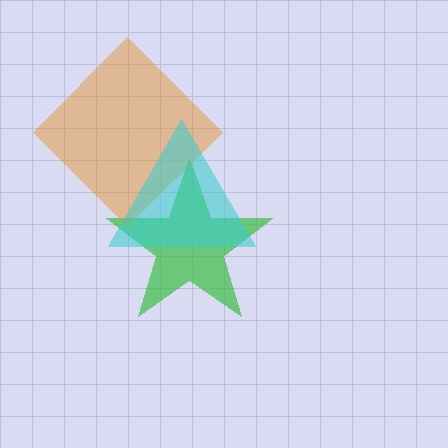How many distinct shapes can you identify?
There are 3 distinct shapes: a green star, an orange diamond, a cyan triangle.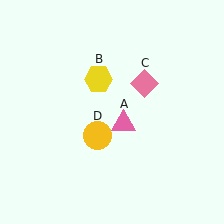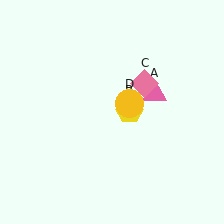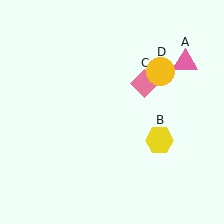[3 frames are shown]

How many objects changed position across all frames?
3 objects changed position: pink triangle (object A), yellow hexagon (object B), yellow circle (object D).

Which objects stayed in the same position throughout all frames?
Pink diamond (object C) remained stationary.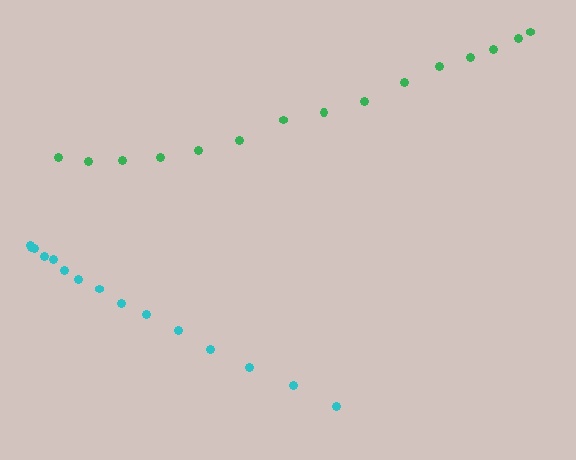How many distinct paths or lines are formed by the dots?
There are 2 distinct paths.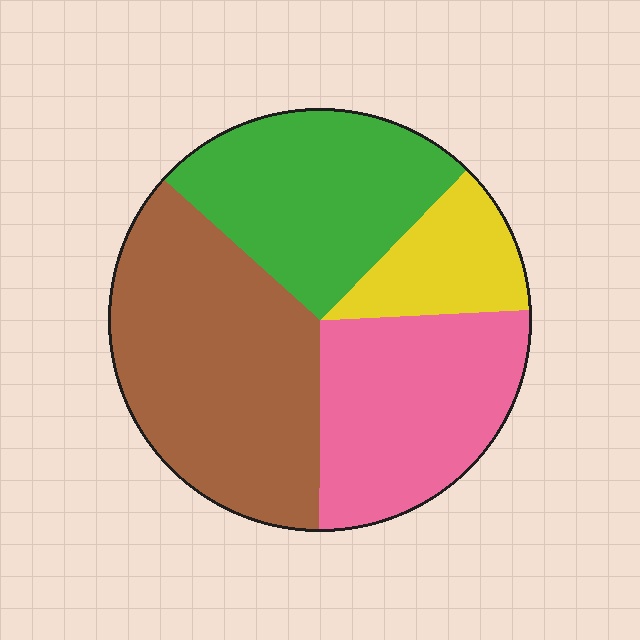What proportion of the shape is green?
Green takes up between a quarter and a half of the shape.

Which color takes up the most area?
Brown, at roughly 35%.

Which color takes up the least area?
Yellow, at roughly 10%.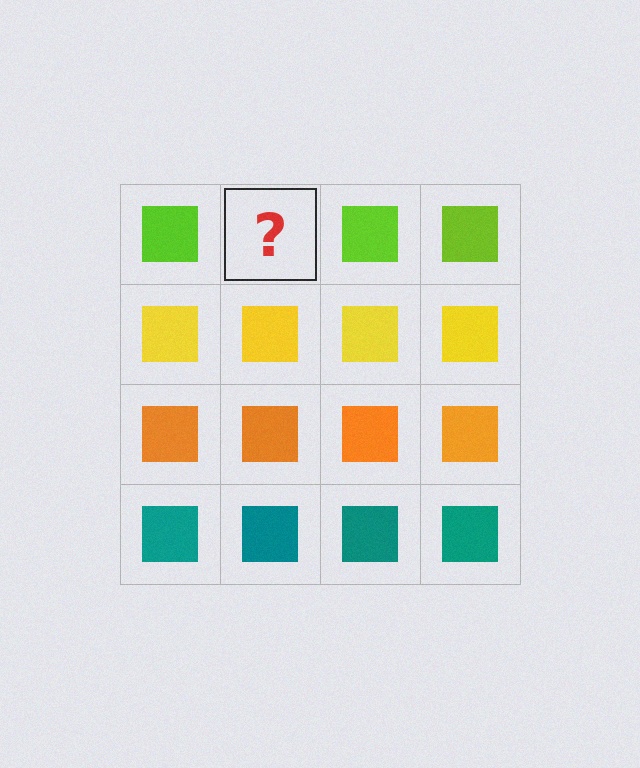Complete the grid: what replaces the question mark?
The question mark should be replaced with a lime square.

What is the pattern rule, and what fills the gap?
The rule is that each row has a consistent color. The gap should be filled with a lime square.